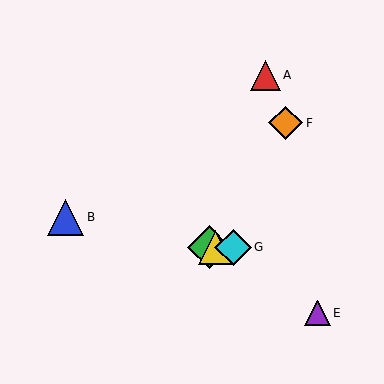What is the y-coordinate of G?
Object G is at y≈247.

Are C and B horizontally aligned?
No, C is at y≈247 and B is at y≈217.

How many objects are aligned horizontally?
3 objects (C, D, G) are aligned horizontally.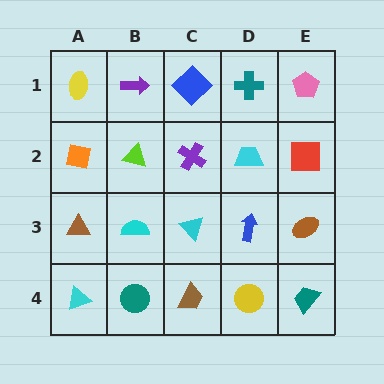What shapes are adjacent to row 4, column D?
A blue arrow (row 3, column D), a brown trapezoid (row 4, column C), a teal trapezoid (row 4, column E).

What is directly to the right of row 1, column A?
A purple arrow.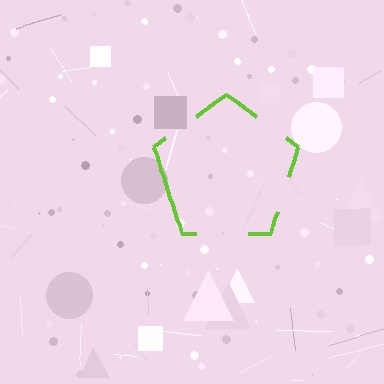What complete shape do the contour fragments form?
The contour fragments form a pentagon.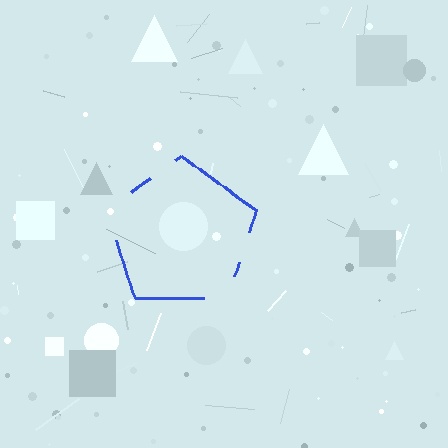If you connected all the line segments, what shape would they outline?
They would outline a pentagon.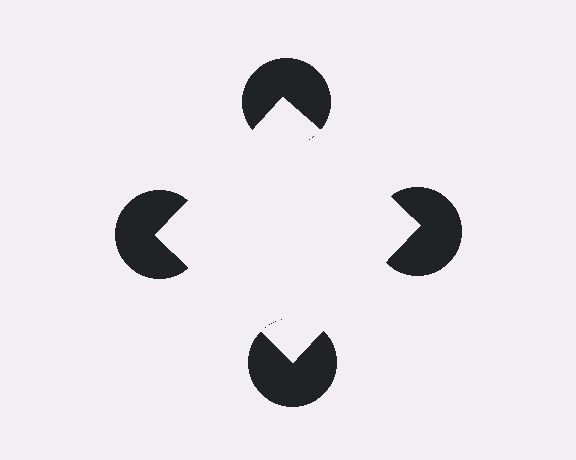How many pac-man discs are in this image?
There are 4 — one at each vertex of the illusory square.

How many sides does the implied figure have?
4 sides.